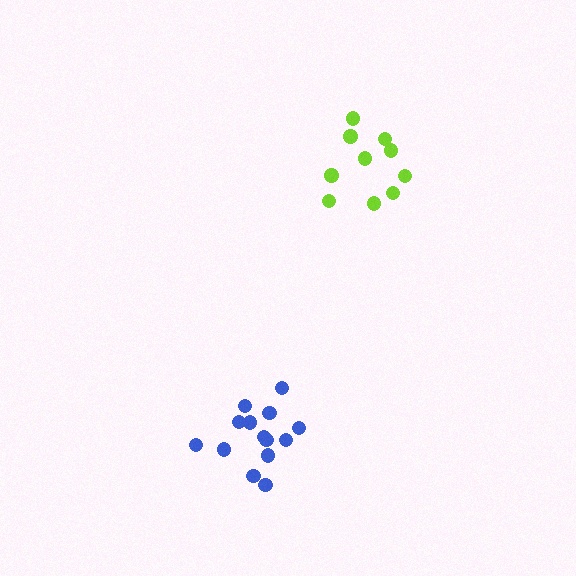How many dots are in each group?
Group 1: 10 dots, Group 2: 14 dots (24 total).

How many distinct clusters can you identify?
There are 2 distinct clusters.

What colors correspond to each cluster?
The clusters are colored: lime, blue.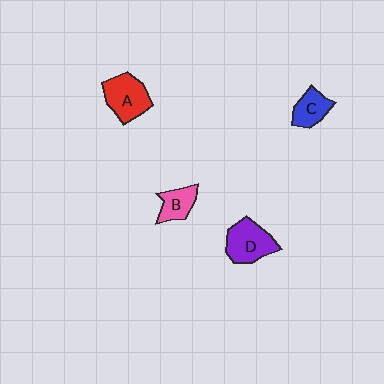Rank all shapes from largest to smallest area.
From largest to smallest: D (purple), A (red), C (blue), B (pink).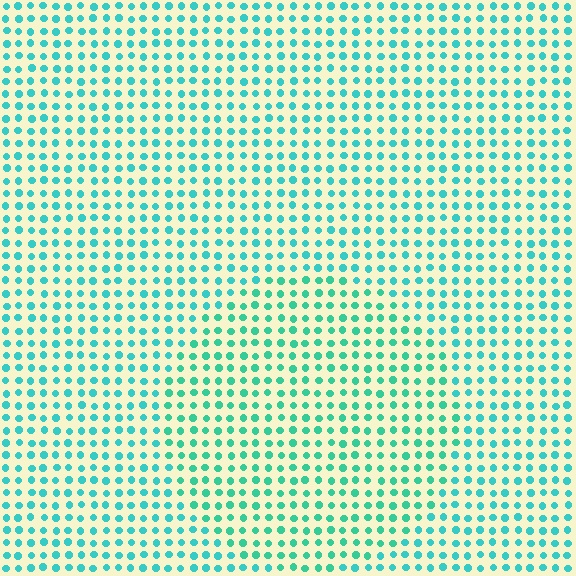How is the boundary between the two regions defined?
The boundary is defined purely by a slight shift in hue (about 18 degrees). Spacing, size, and orientation are identical on both sides.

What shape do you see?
I see a circle.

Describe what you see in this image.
The image is filled with small cyan elements in a uniform arrangement. A circle-shaped region is visible where the elements are tinted to a slightly different hue, forming a subtle color boundary.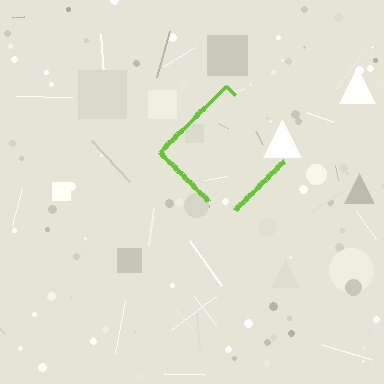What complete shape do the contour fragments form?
The contour fragments form a diamond.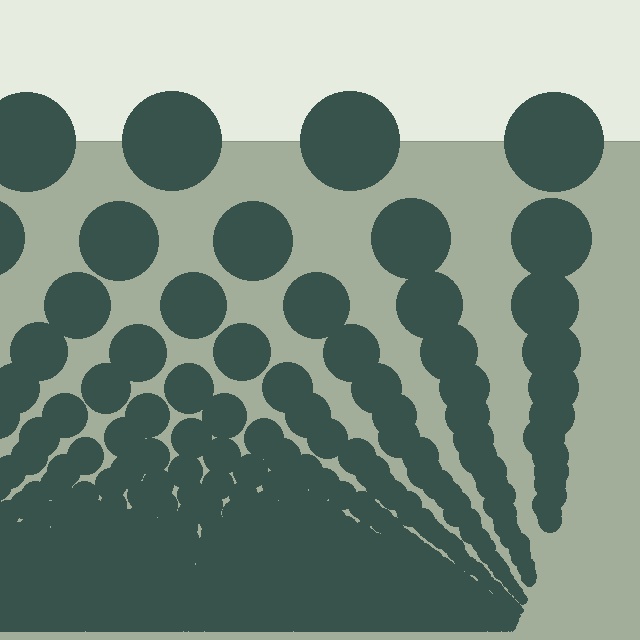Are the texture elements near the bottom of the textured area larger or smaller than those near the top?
Smaller. The gradient is inverted — elements near the bottom are smaller and denser.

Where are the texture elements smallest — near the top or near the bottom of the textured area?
Near the bottom.